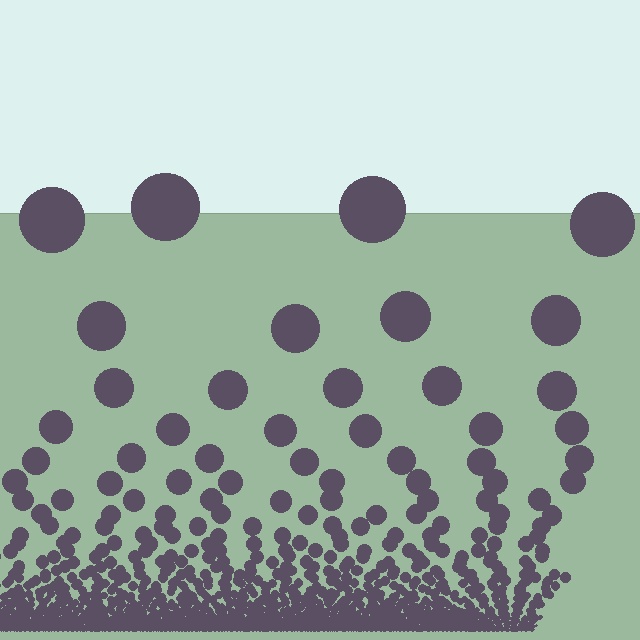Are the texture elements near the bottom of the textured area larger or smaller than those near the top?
Smaller. The gradient is inverted — elements near the bottom are smaller and denser.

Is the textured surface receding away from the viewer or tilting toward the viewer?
The surface appears to tilt toward the viewer. Texture elements get larger and sparser toward the top.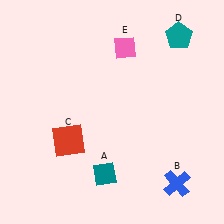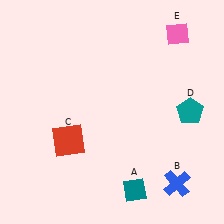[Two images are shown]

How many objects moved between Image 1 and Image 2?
3 objects moved between the two images.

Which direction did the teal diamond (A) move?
The teal diamond (A) moved right.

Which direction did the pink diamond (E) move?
The pink diamond (E) moved right.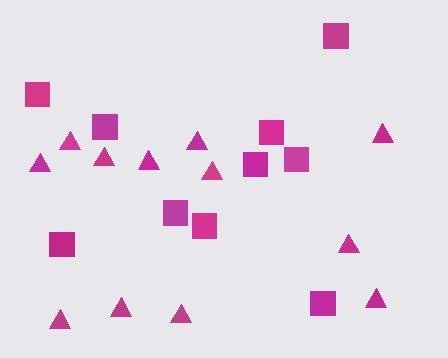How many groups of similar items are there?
There are 2 groups: one group of squares (10) and one group of triangles (12).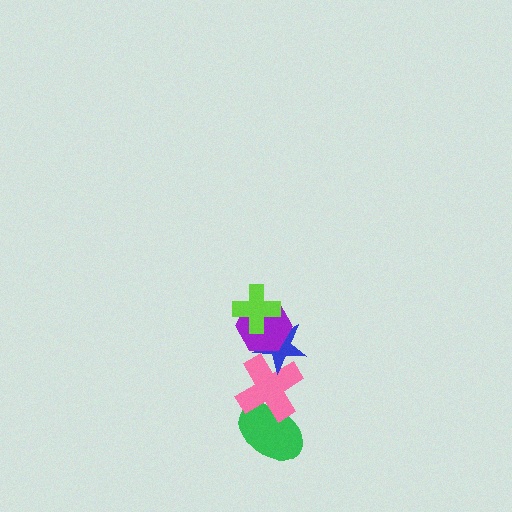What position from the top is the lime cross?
The lime cross is 1st from the top.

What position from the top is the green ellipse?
The green ellipse is 5th from the top.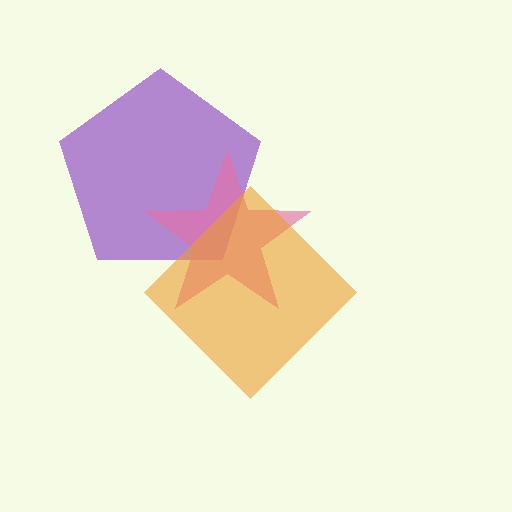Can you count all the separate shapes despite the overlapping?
Yes, there are 3 separate shapes.